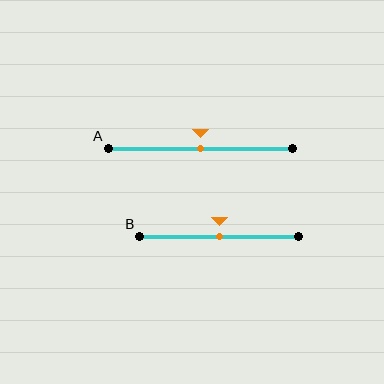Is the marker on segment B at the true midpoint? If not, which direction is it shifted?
Yes, the marker on segment B is at the true midpoint.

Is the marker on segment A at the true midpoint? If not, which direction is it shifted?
Yes, the marker on segment A is at the true midpoint.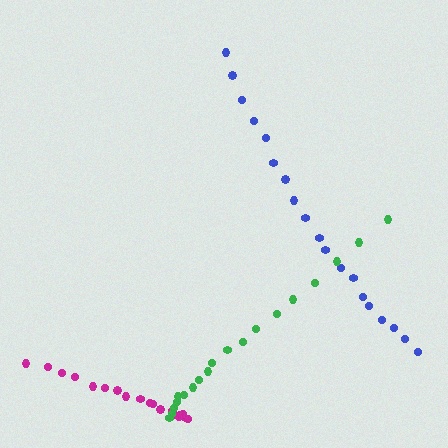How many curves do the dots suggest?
There are 3 distinct paths.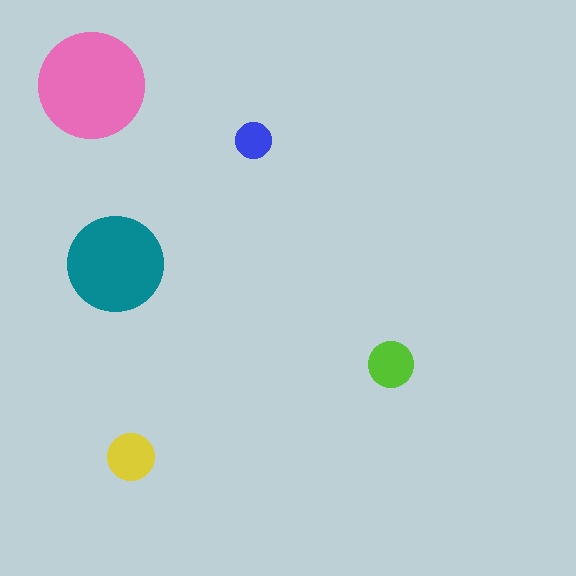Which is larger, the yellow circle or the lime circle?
The yellow one.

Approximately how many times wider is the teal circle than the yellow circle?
About 2 times wider.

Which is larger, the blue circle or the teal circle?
The teal one.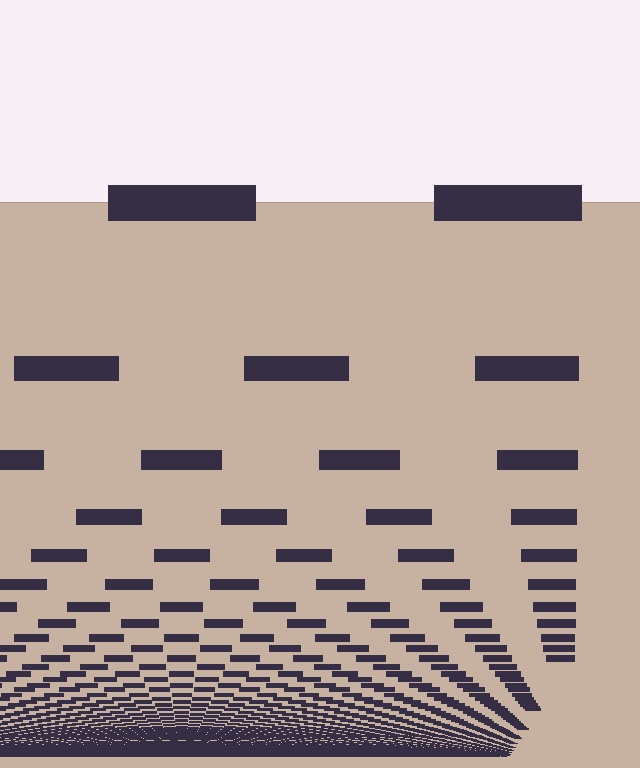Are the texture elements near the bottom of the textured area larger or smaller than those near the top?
Smaller. The gradient is inverted — elements near the bottom are smaller and denser.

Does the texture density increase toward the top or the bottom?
Density increases toward the bottom.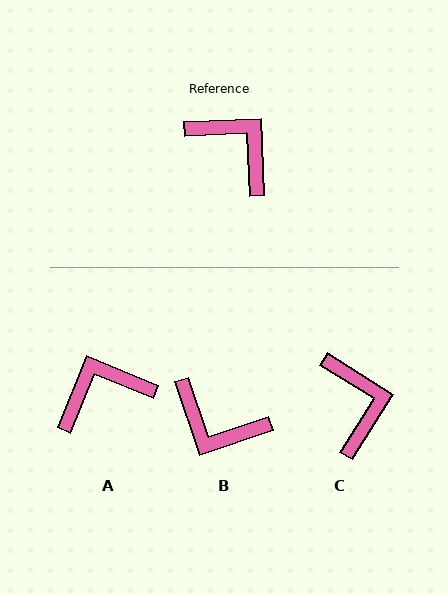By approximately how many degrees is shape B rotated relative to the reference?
Approximately 164 degrees clockwise.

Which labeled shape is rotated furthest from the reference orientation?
B, about 164 degrees away.